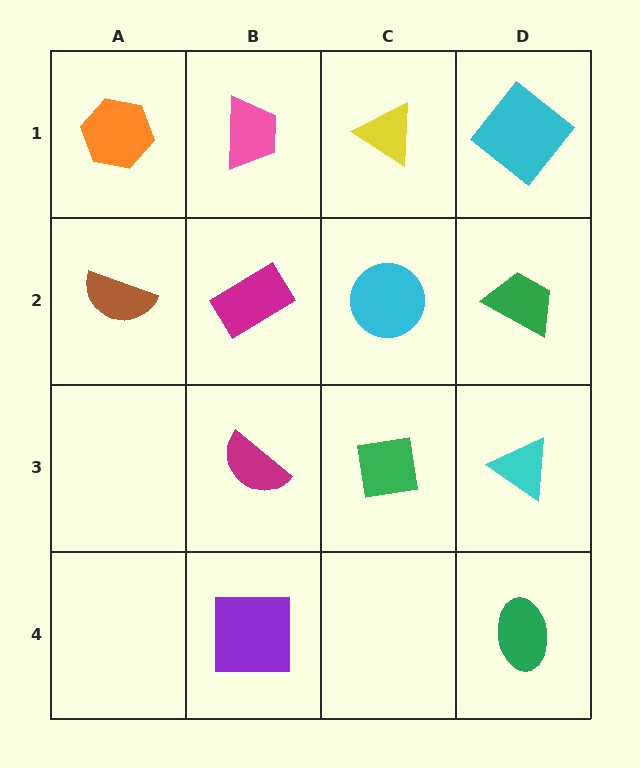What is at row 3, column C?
A green square.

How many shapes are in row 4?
2 shapes.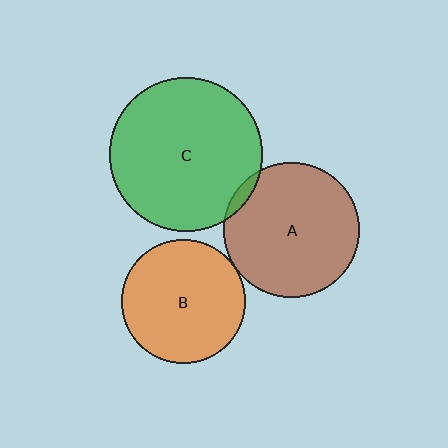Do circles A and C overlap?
Yes.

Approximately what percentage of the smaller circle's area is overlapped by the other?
Approximately 5%.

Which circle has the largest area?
Circle C (green).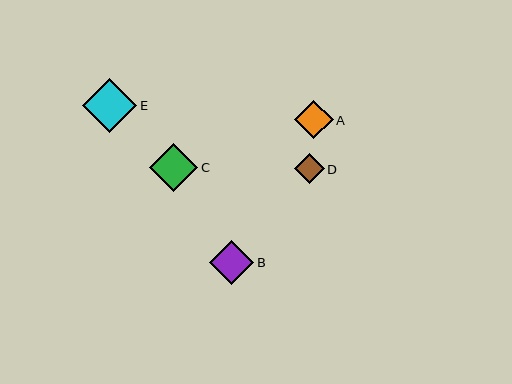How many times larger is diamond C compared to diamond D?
Diamond C is approximately 1.6 times the size of diamond D.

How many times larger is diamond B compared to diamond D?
Diamond B is approximately 1.5 times the size of diamond D.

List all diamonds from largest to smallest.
From largest to smallest: E, C, B, A, D.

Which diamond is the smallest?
Diamond D is the smallest with a size of approximately 30 pixels.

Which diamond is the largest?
Diamond E is the largest with a size of approximately 55 pixels.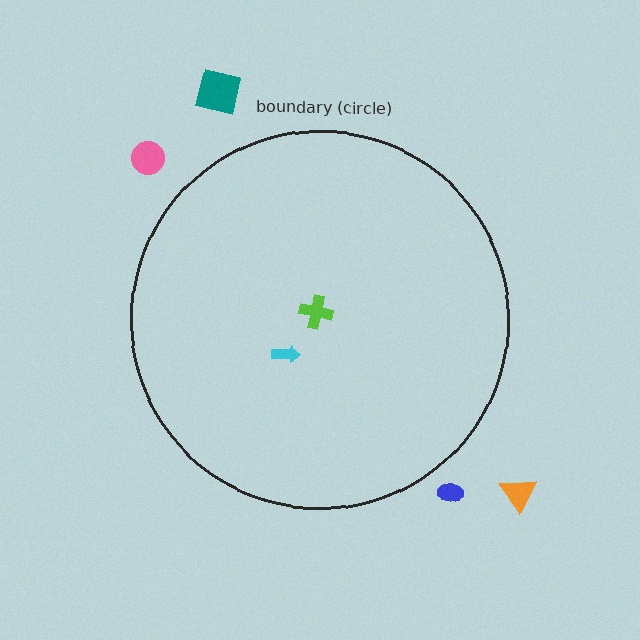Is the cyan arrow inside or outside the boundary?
Inside.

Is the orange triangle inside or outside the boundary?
Outside.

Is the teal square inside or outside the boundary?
Outside.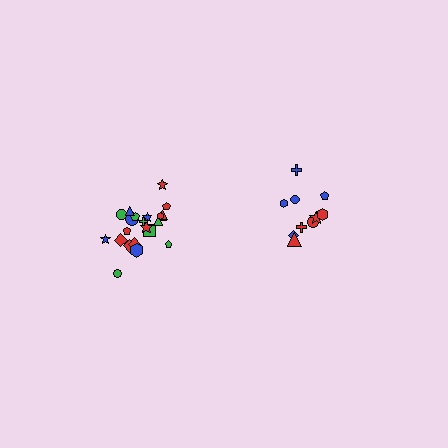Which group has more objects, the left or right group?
The left group.